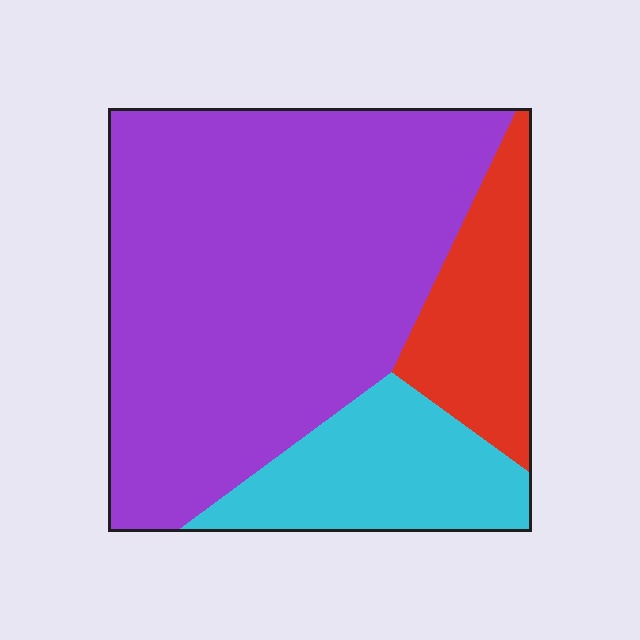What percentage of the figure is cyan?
Cyan covers roughly 20% of the figure.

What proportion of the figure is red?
Red covers roughly 15% of the figure.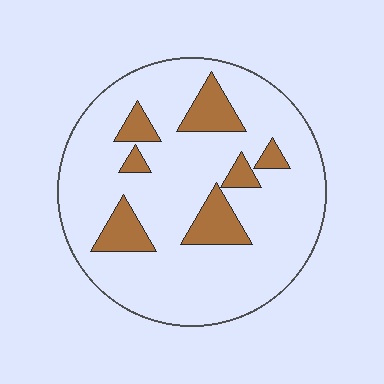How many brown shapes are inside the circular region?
7.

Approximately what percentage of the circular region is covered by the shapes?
Approximately 15%.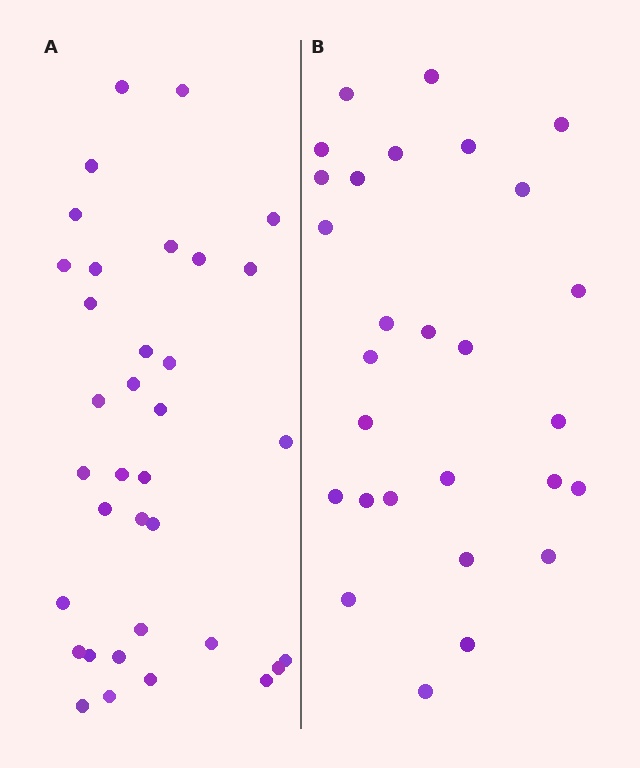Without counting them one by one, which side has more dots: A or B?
Region A (the left region) has more dots.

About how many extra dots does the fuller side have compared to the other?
Region A has roughly 8 or so more dots than region B.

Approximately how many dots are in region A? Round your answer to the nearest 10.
About 40 dots. (The exact count is 35, which rounds to 40.)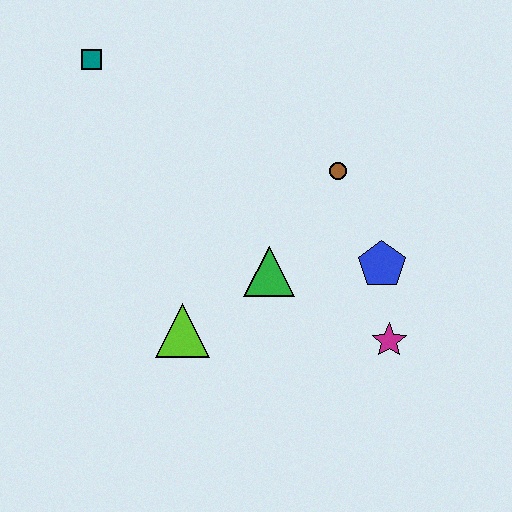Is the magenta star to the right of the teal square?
Yes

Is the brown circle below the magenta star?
No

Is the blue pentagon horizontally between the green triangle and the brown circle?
No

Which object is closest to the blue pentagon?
The magenta star is closest to the blue pentagon.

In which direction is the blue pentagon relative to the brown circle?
The blue pentagon is below the brown circle.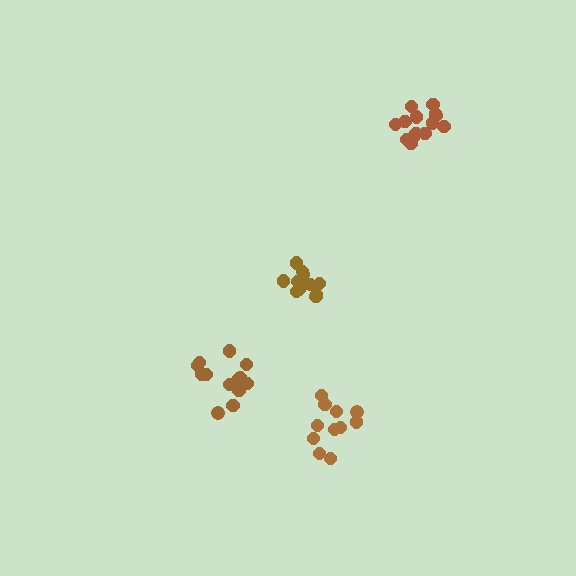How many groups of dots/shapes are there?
There are 4 groups.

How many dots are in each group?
Group 1: 11 dots, Group 2: 13 dots, Group 3: 14 dots, Group 4: 16 dots (54 total).